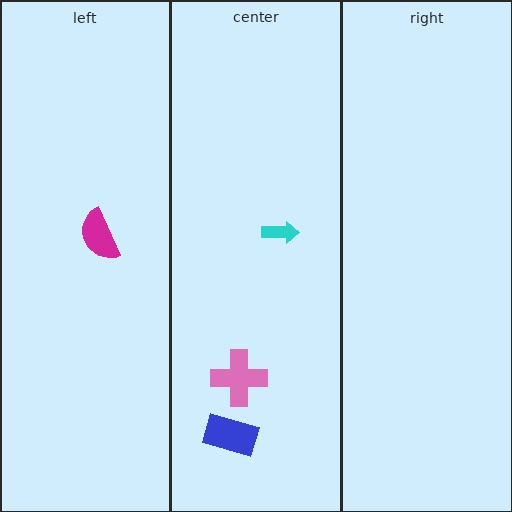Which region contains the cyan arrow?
The center region.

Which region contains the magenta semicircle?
The left region.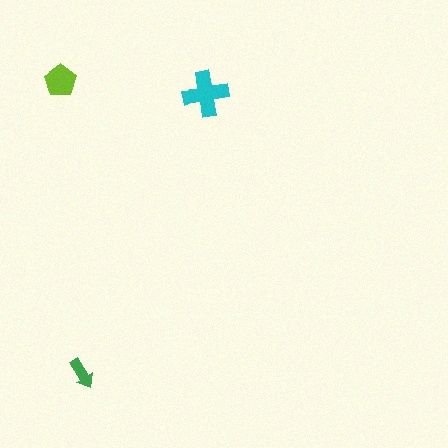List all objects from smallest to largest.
The green arrow, the lime pentagon, the cyan cross.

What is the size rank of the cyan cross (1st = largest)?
1st.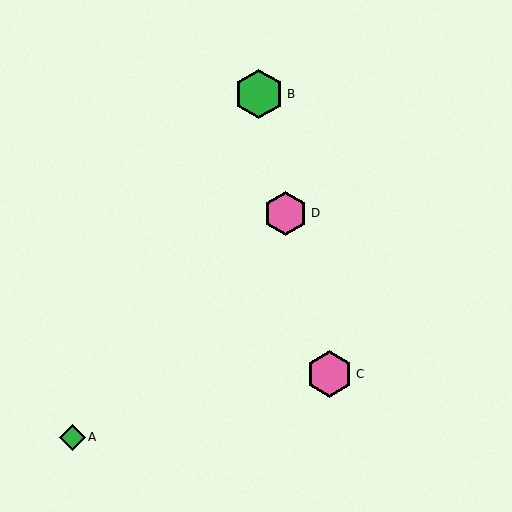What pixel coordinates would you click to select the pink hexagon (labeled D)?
Click at (286, 213) to select the pink hexagon D.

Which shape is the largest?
The green hexagon (labeled B) is the largest.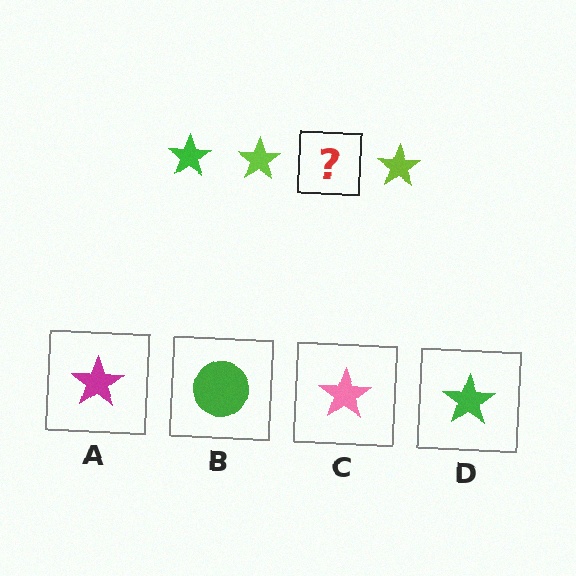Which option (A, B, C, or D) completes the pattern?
D.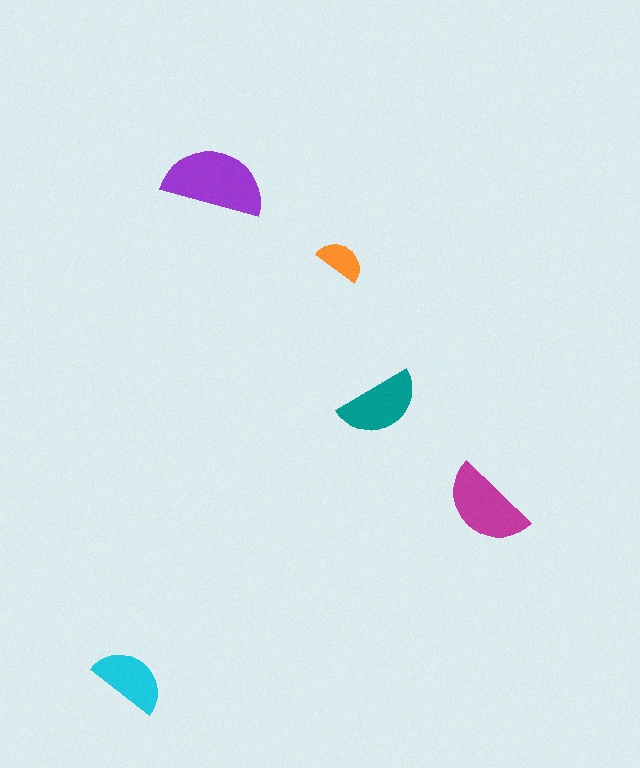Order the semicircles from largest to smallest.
the purple one, the magenta one, the teal one, the cyan one, the orange one.